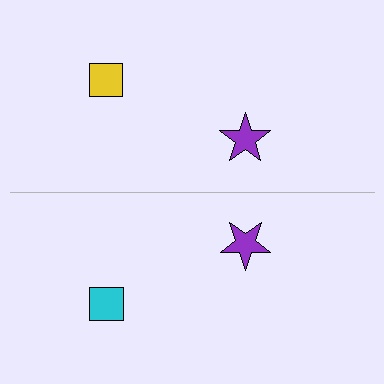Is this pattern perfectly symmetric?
No, the pattern is not perfectly symmetric. The cyan square on the bottom side breaks the symmetry — its mirror counterpart is yellow.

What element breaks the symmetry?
The cyan square on the bottom side breaks the symmetry — its mirror counterpart is yellow.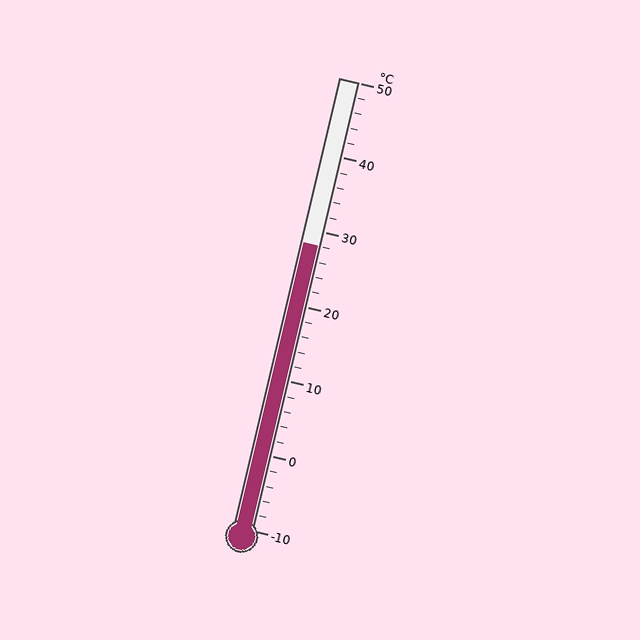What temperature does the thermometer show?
The thermometer shows approximately 28°C.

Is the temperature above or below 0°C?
The temperature is above 0°C.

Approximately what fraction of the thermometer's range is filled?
The thermometer is filled to approximately 65% of its range.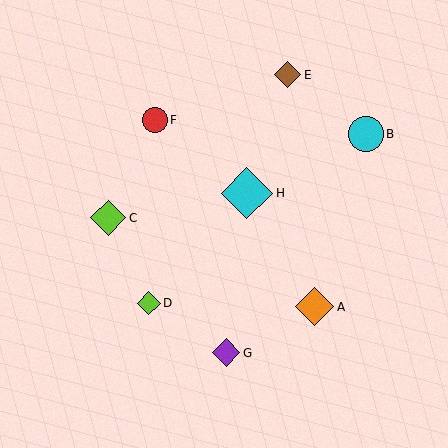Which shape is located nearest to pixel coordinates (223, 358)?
The purple diamond (labeled G) at (226, 353) is nearest to that location.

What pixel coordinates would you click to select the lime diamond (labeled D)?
Click at (149, 303) to select the lime diamond D.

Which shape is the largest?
The cyan diamond (labeled H) is the largest.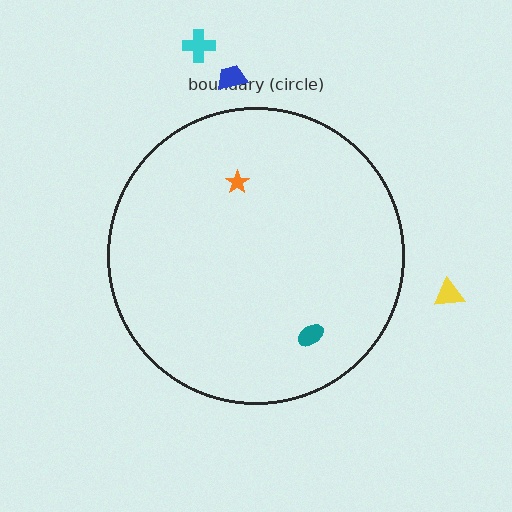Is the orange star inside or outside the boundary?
Inside.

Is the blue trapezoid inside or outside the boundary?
Outside.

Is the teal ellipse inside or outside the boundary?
Inside.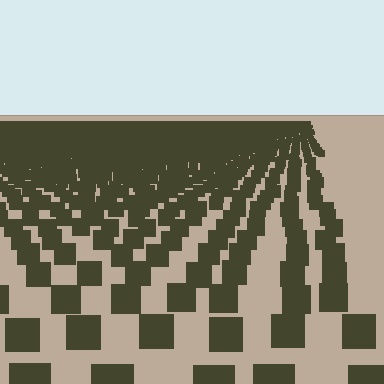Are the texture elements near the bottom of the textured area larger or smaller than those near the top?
Larger. Near the bottom, elements are closer to the viewer and appear at a bigger on-screen size.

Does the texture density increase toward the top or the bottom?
Density increases toward the top.